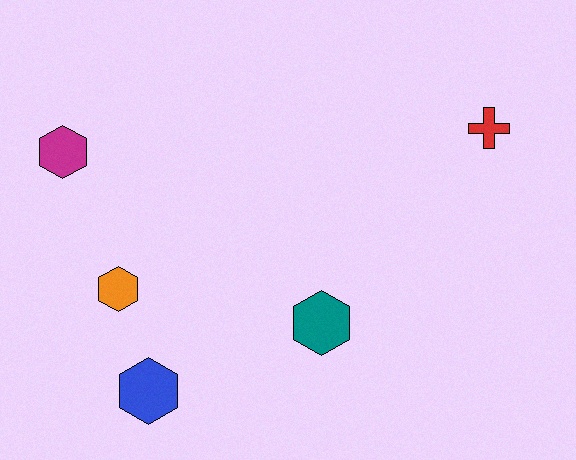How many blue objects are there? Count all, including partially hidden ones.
There is 1 blue object.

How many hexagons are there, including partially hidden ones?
There are 4 hexagons.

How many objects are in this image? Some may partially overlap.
There are 5 objects.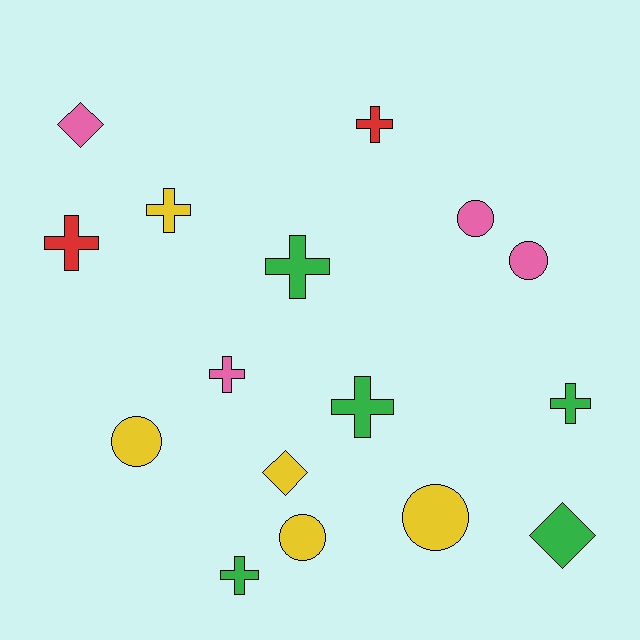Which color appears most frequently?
Yellow, with 5 objects.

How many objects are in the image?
There are 16 objects.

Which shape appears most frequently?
Cross, with 8 objects.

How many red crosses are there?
There are 2 red crosses.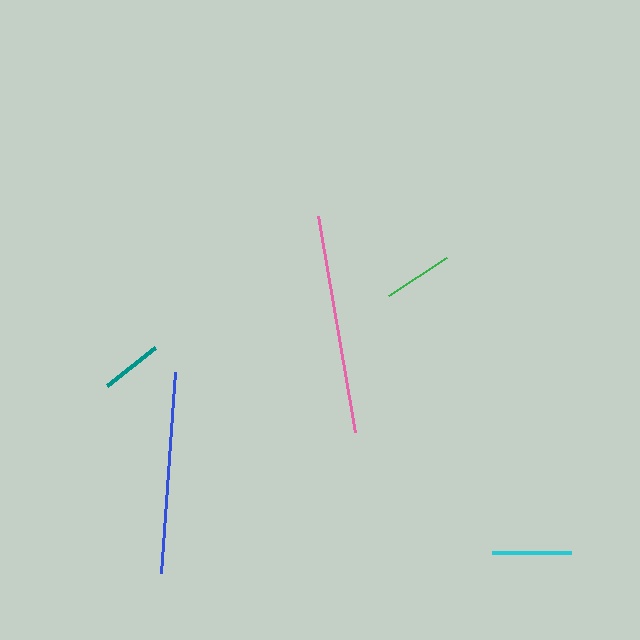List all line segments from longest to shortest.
From longest to shortest: pink, blue, cyan, green, teal.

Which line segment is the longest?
The pink line is the longest at approximately 220 pixels.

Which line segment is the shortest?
The teal line is the shortest at approximately 61 pixels.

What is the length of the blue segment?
The blue segment is approximately 201 pixels long.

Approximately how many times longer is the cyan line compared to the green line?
The cyan line is approximately 1.1 times the length of the green line.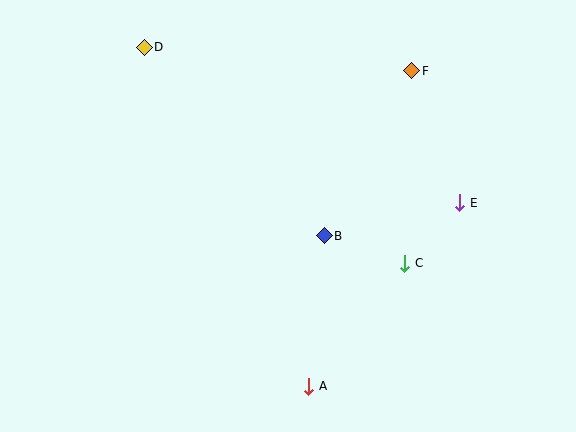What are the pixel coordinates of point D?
Point D is at (144, 47).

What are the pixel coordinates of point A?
Point A is at (309, 386).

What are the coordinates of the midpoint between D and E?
The midpoint between D and E is at (302, 125).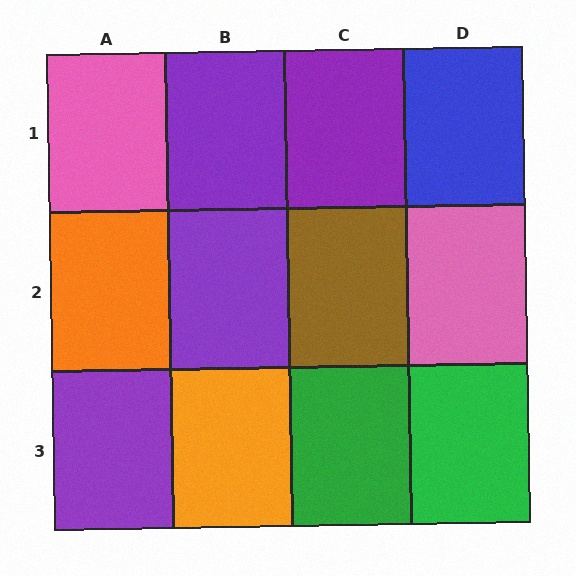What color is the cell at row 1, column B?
Purple.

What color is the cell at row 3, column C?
Green.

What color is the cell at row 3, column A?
Purple.